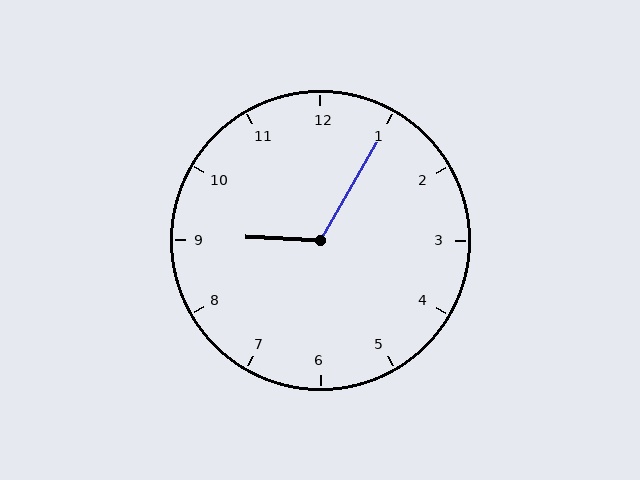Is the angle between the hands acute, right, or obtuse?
It is obtuse.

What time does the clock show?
9:05.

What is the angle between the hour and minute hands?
Approximately 118 degrees.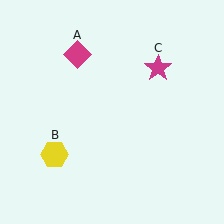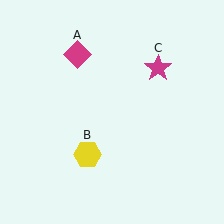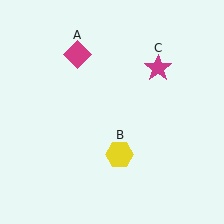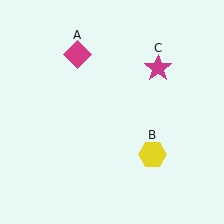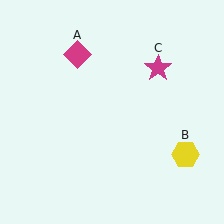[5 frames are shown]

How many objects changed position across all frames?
1 object changed position: yellow hexagon (object B).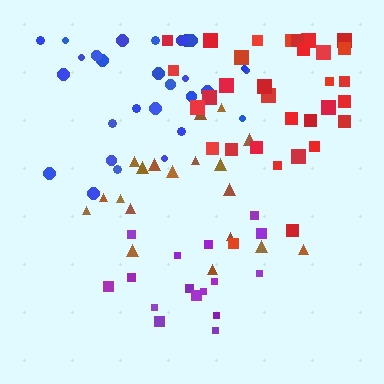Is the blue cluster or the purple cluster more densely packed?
Blue.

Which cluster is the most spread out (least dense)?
Purple.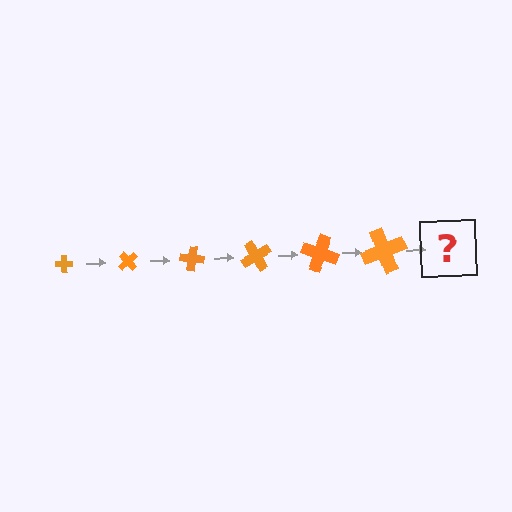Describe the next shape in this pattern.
It should be a cross, larger than the previous one and rotated 300 degrees from the start.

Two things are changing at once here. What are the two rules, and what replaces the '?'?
The two rules are that the cross grows larger each step and it rotates 50 degrees each step. The '?' should be a cross, larger than the previous one and rotated 300 degrees from the start.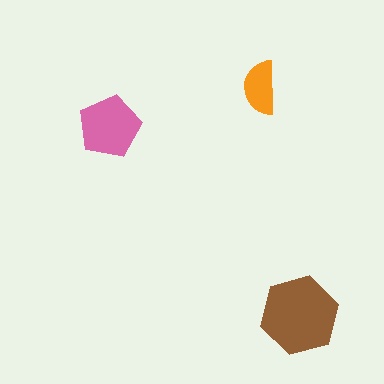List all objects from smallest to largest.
The orange semicircle, the pink pentagon, the brown hexagon.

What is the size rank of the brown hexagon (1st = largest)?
1st.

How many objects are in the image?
There are 3 objects in the image.